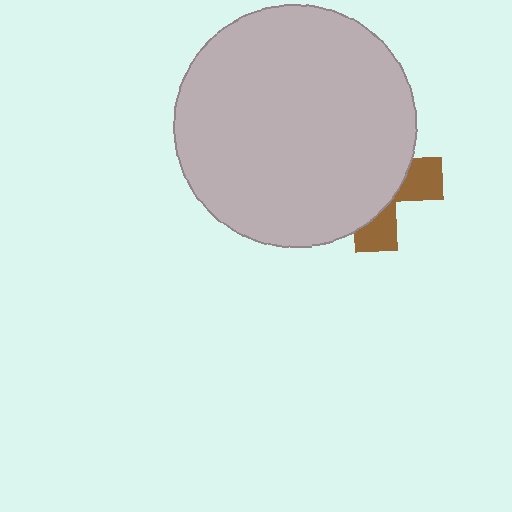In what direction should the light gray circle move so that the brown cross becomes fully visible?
The light gray circle should move left. That is the shortest direction to clear the overlap and leave the brown cross fully visible.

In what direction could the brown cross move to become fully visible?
The brown cross could move right. That would shift it out from behind the light gray circle entirely.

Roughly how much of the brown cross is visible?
A small part of it is visible (roughly 31%).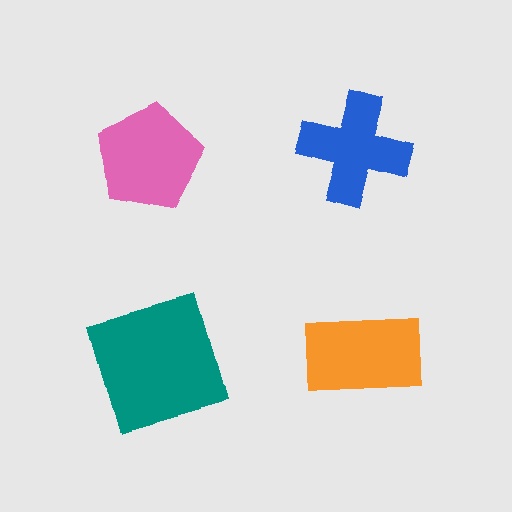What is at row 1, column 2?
A blue cross.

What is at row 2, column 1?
A teal square.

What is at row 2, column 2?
An orange rectangle.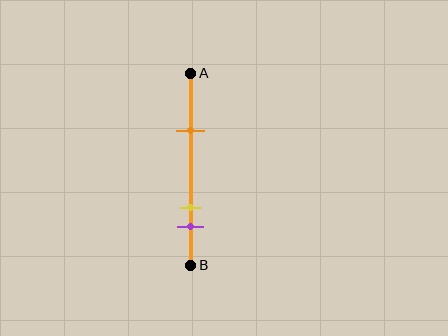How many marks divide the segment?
There are 3 marks dividing the segment.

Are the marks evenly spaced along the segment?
No, the marks are not evenly spaced.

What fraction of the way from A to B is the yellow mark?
The yellow mark is approximately 70% (0.7) of the way from A to B.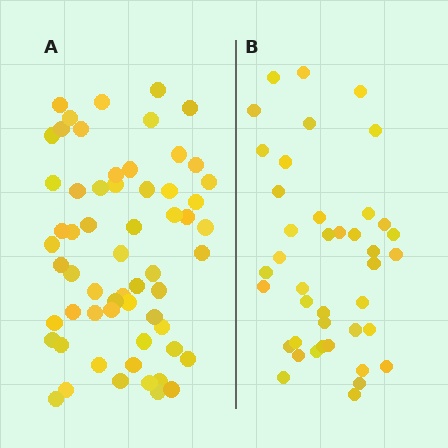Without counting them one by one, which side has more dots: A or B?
Region A (the left region) has more dots.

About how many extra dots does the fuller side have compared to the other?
Region A has approximately 20 more dots than region B.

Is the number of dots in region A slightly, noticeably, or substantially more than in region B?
Region A has substantially more. The ratio is roughly 1.5 to 1.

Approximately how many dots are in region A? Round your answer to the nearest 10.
About 60 dots.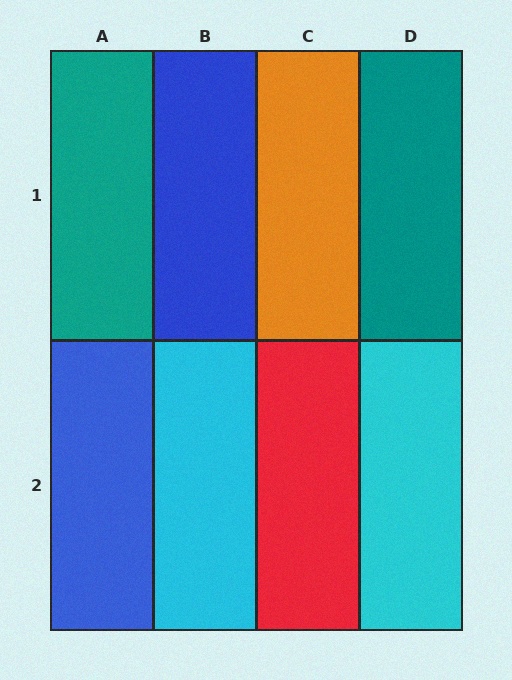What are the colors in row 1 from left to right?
Teal, blue, orange, teal.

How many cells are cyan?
2 cells are cyan.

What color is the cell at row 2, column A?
Blue.